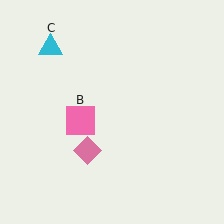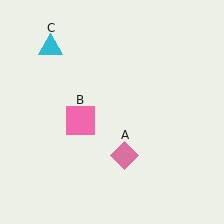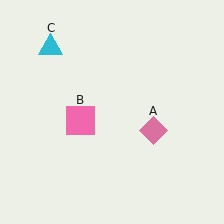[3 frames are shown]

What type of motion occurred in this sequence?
The pink diamond (object A) rotated counterclockwise around the center of the scene.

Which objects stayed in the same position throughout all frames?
Pink square (object B) and cyan triangle (object C) remained stationary.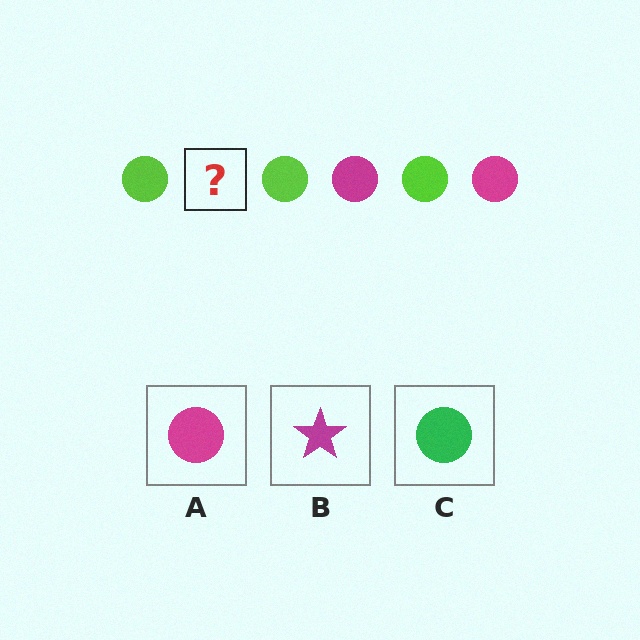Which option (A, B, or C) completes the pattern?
A.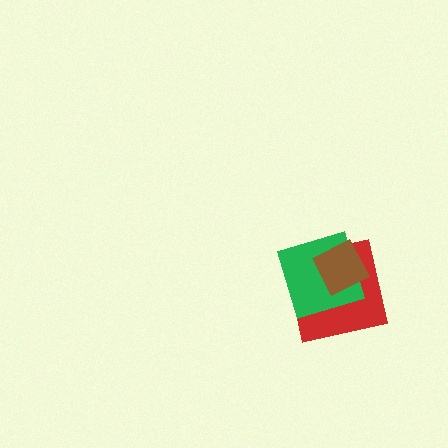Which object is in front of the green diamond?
The brown diamond is in front of the green diamond.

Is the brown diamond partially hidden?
No, no other shape covers it.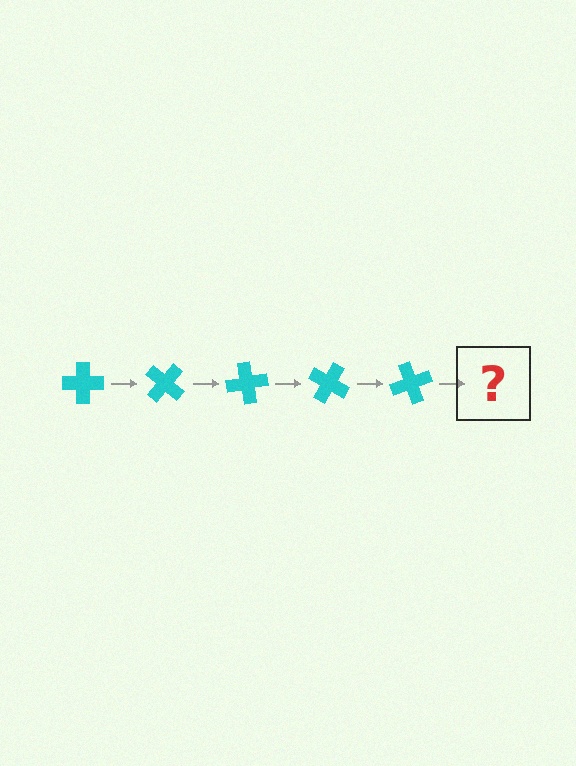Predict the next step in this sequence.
The next step is a cyan cross rotated 200 degrees.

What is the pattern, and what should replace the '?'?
The pattern is that the cross rotates 40 degrees each step. The '?' should be a cyan cross rotated 200 degrees.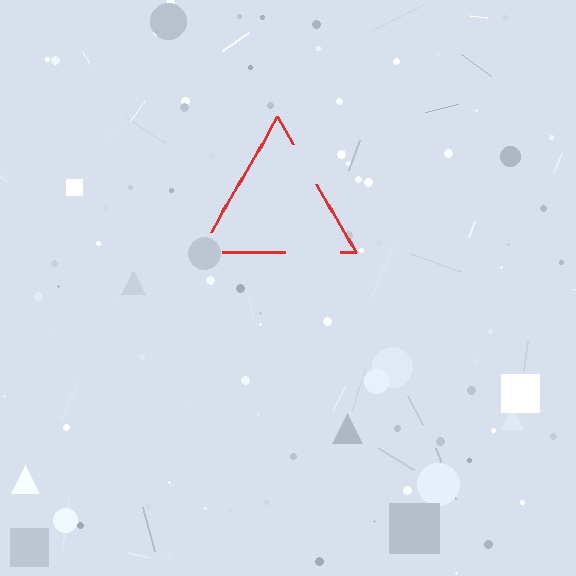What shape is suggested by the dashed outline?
The dashed outline suggests a triangle.